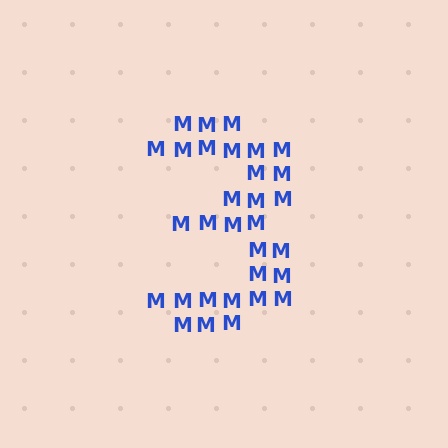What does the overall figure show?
The overall figure shows the digit 3.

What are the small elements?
The small elements are letter M's.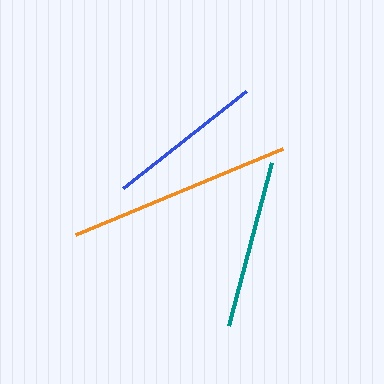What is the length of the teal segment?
The teal segment is approximately 168 pixels long.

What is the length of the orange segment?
The orange segment is approximately 224 pixels long.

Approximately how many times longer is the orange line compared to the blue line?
The orange line is approximately 1.4 times the length of the blue line.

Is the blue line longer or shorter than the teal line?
The teal line is longer than the blue line.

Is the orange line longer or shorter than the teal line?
The orange line is longer than the teal line.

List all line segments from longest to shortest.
From longest to shortest: orange, teal, blue.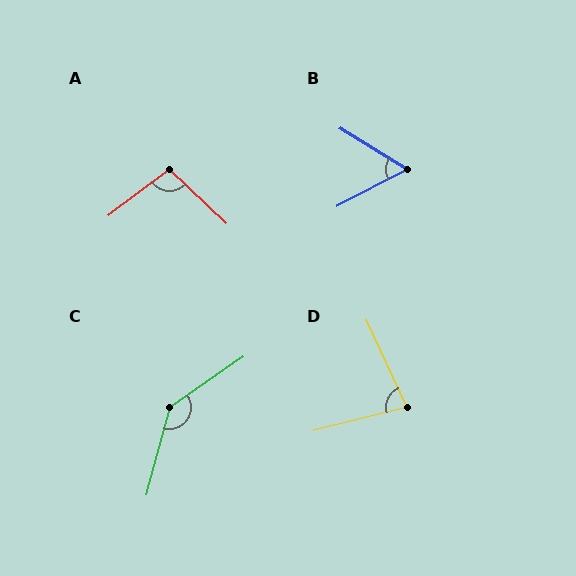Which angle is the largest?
C, at approximately 139 degrees.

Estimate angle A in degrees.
Approximately 100 degrees.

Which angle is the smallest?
B, at approximately 59 degrees.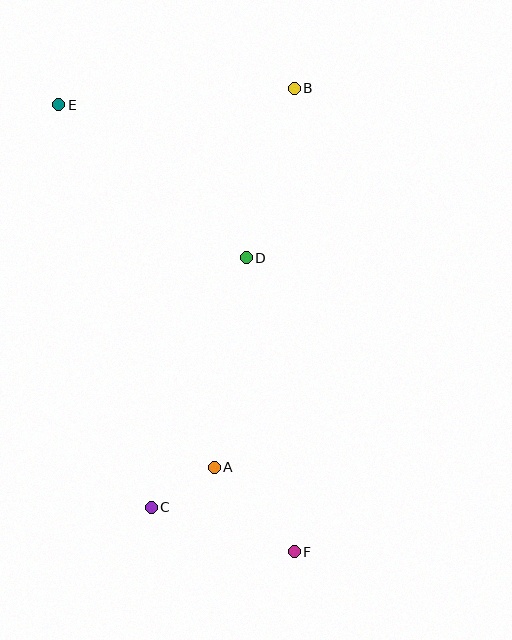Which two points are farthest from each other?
Points E and F are farthest from each other.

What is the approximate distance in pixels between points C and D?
The distance between C and D is approximately 267 pixels.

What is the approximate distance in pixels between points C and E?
The distance between C and E is approximately 413 pixels.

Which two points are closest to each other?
Points A and C are closest to each other.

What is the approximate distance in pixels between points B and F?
The distance between B and F is approximately 464 pixels.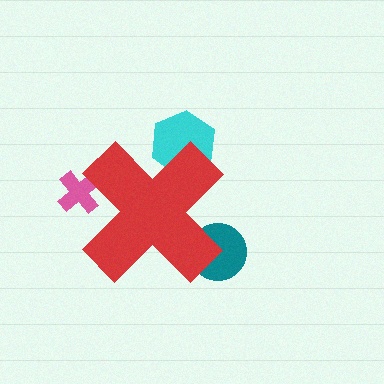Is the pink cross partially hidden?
Yes, the pink cross is partially hidden behind the red cross.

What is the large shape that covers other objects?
A red cross.